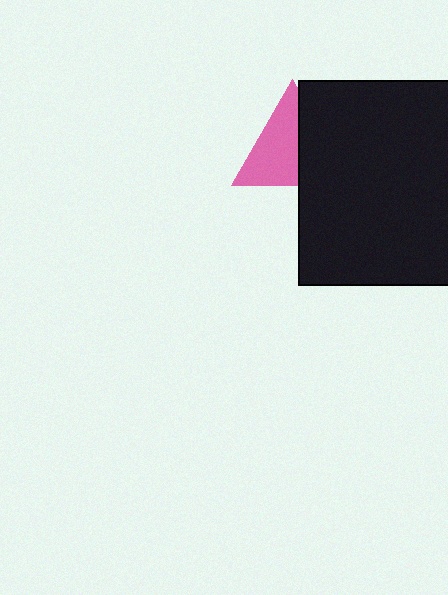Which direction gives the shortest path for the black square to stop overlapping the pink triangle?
Moving right gives the shortest separation.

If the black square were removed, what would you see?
You would see the complete pink triangle.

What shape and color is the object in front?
The object in front is a black square.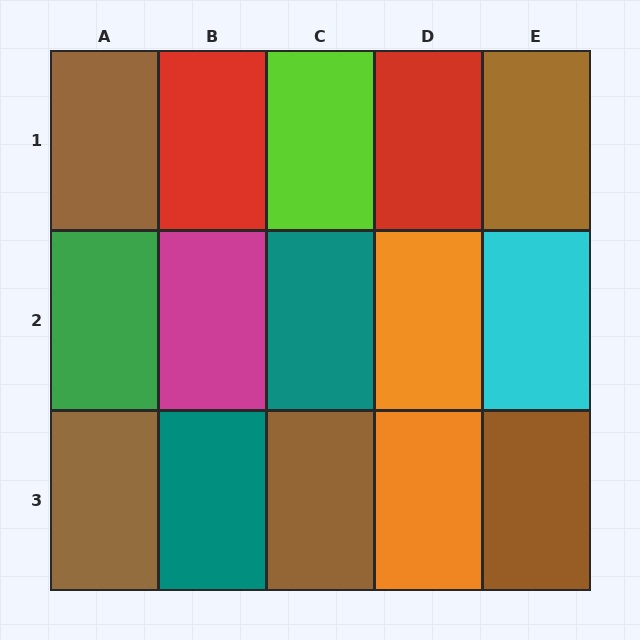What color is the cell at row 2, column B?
Magenta.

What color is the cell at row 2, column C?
Teal.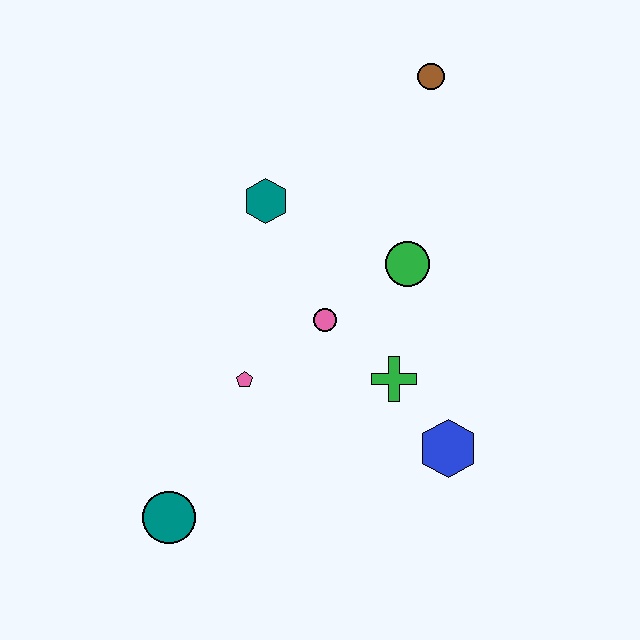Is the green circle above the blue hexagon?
Yes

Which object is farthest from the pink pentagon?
The brown circle is farthest from the pink pentagon.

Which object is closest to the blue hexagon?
The green cross is closest to the blue hexagon.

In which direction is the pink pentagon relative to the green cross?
The pink pentagon is to the left of the green cross.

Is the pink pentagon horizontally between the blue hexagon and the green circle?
No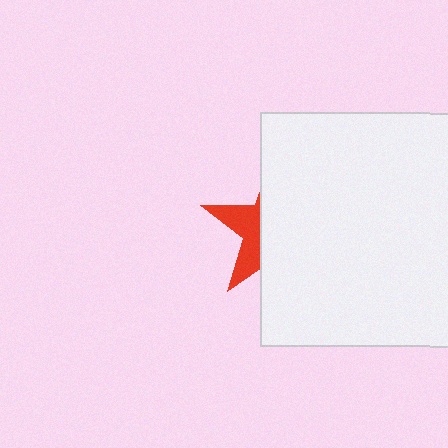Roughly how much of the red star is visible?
A small part of it is visible (roughly 32%).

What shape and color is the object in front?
The object in front is a white square.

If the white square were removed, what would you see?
You would see the complete red star.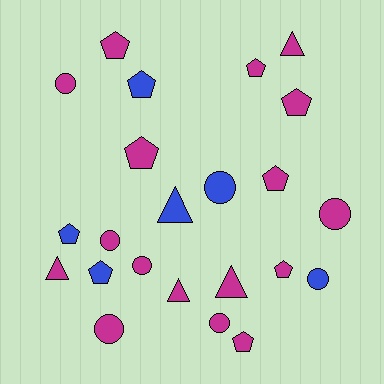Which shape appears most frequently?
Pentagon, with 10 objects.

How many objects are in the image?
There are 23 objects.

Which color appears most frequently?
Magenta, with 17 objects.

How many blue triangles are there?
There is 1 blue triangle.